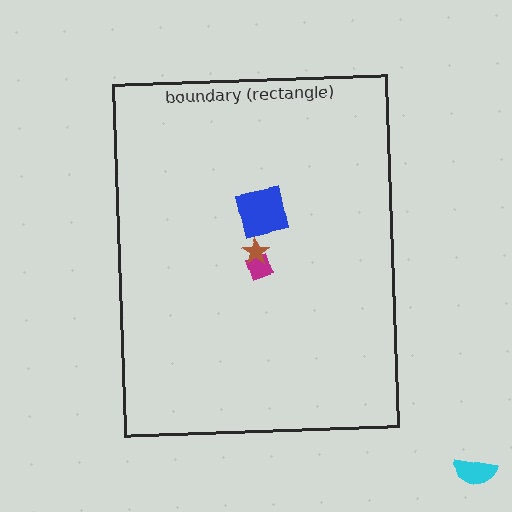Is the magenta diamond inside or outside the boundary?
Inside.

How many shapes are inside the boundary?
3 inside, 1 outside.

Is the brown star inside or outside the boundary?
Inside.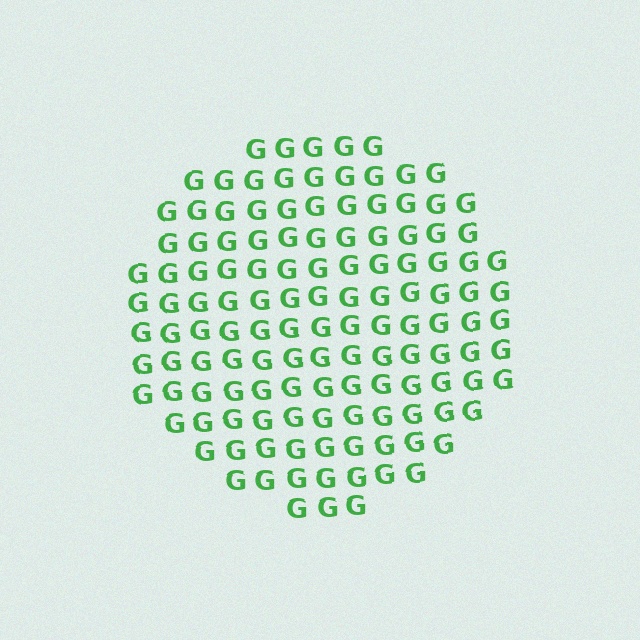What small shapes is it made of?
It is made of small letter G's.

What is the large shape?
The large shape is a circle.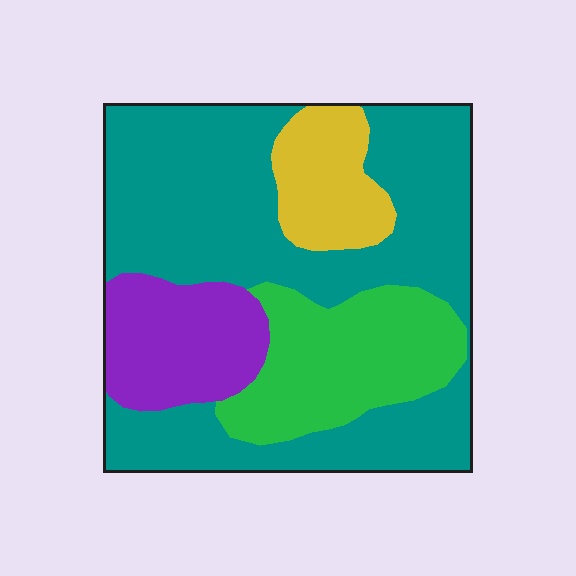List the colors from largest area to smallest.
From largest to smallest: teal, green, purple, yellow.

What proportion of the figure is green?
Green covers 19% of the figure.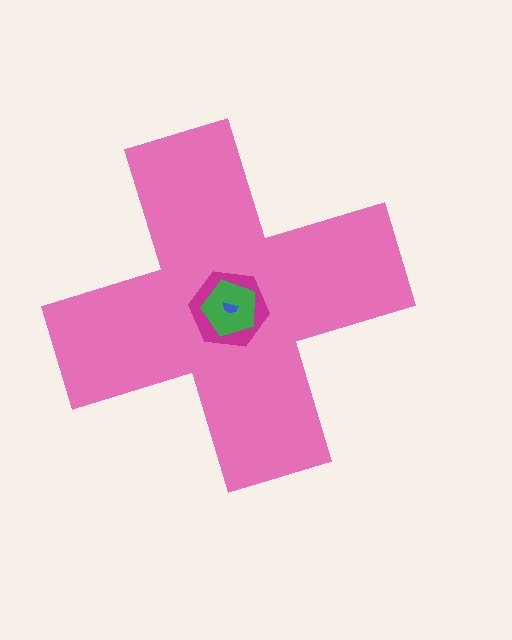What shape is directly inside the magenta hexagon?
The green pentagon.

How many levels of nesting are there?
4.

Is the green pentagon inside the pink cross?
Yes.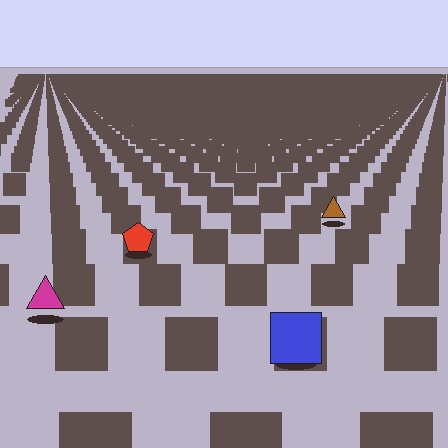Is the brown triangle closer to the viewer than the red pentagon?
No. The red pentagon is closer — you can tell from the texture gradient: the ground texture is coarser near it.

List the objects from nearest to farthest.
From nearest to farthest: the blue square, the magenta triangle, the red pentagon, the brown triangle.